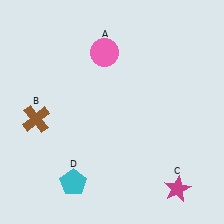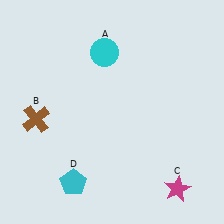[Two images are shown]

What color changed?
The circle (A) changed from pink in Image 1 to cyan in Image 2.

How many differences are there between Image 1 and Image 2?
There is 1 difference between the two images.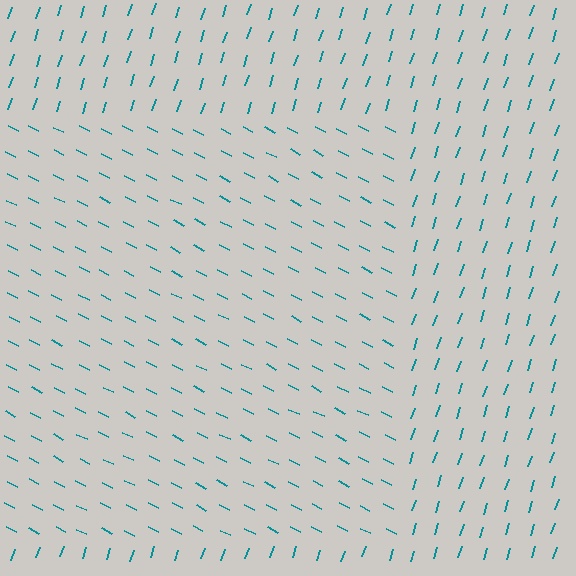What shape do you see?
I see a rectangle.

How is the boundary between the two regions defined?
The boundary is defined purely by a change in line orientation (approximately 81 degrees difference). All lines are the same color and thickness.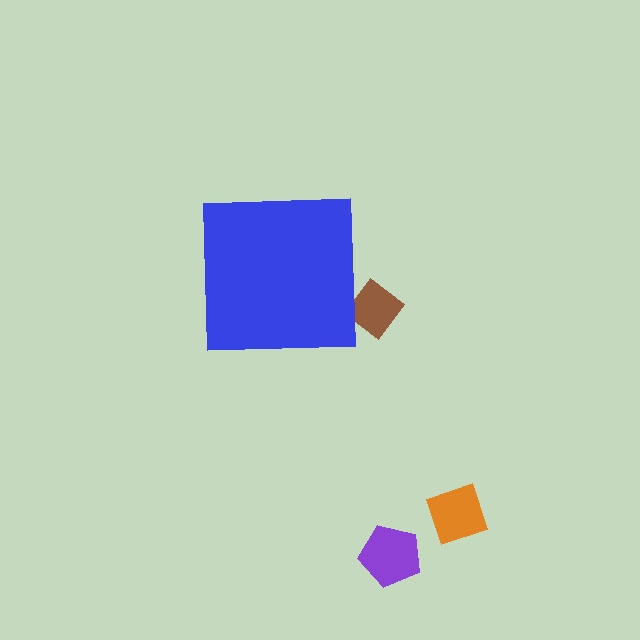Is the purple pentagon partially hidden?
No, the purple pentagon is fully visible.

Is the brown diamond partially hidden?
Yes, the brown diamond is partially hidden behind the blue square.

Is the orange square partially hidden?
No, the orange square is fully visible.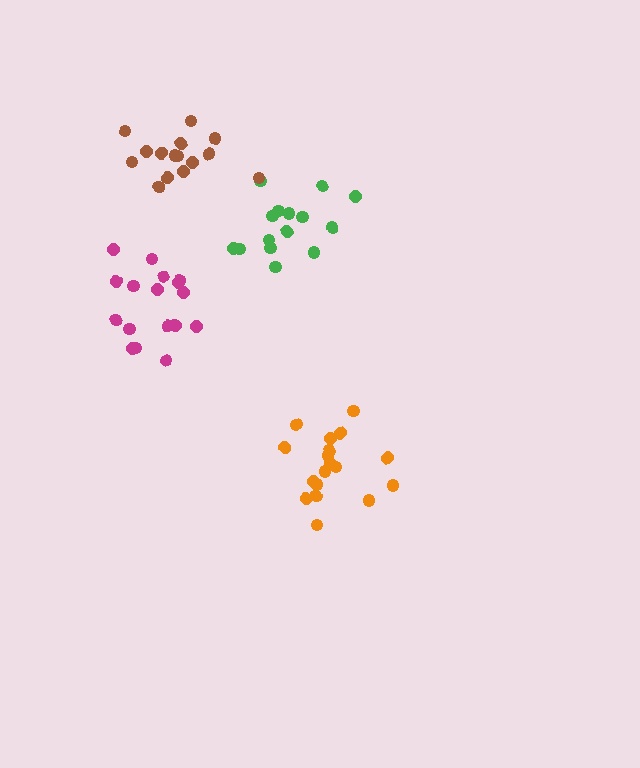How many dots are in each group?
Group 1: 18 dots, Group 2: 15 dots, Group 3: 17 dots, Group 4: 15 dots (65 total).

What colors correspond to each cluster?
The clusters are colored: orange, green, magenta, brown.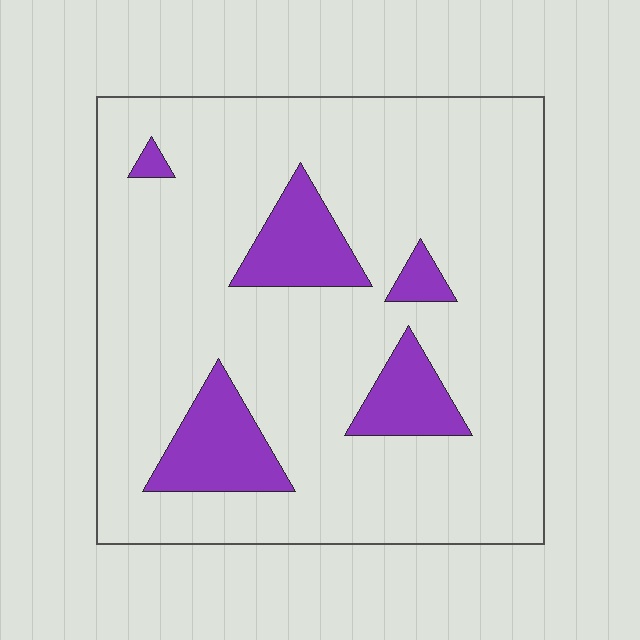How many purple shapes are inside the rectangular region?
5.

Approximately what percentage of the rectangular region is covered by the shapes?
Approximately 15%.